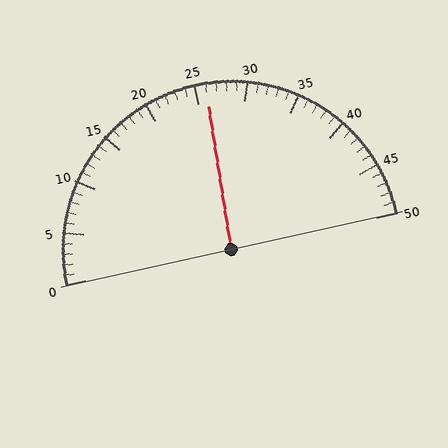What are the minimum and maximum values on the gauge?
The gauge ranges from 0 to 50.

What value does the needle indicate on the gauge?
The needle indicates approximately 26.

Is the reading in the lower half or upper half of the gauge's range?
The reading is in the upper half of the range (0 to 50).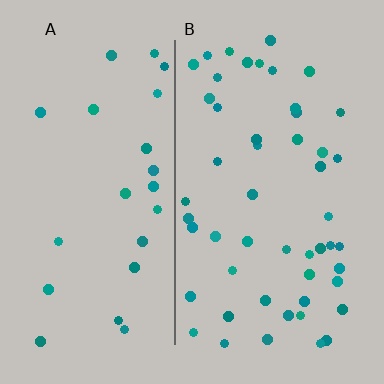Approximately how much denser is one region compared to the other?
Approximately 2.1× — region B over region A.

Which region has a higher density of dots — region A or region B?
B (the right).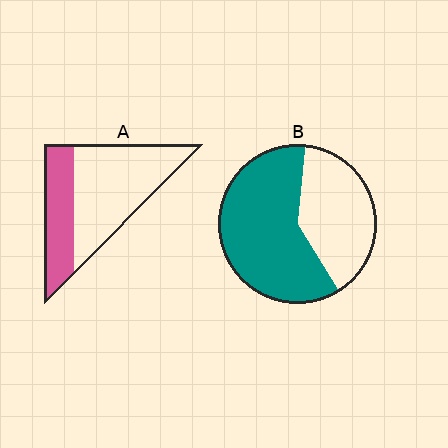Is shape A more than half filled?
No.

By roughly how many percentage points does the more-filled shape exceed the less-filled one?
By roughly 25 percentage points (B over A).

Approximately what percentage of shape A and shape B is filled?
A is approximately 35% and B is approximately 60%.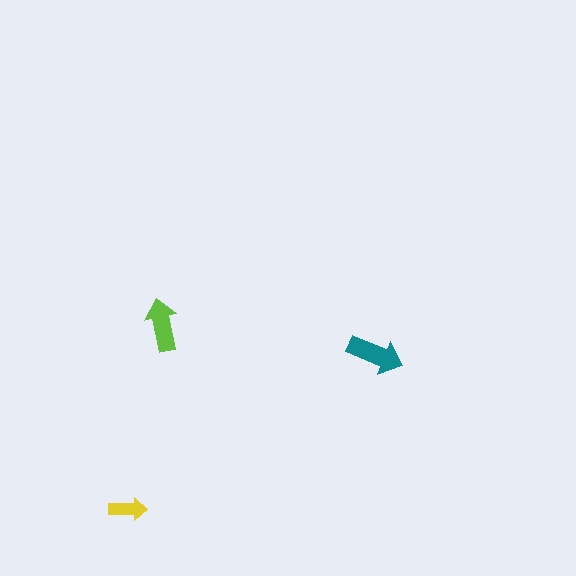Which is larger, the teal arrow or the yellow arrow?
The teal one.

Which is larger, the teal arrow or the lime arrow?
The teal one.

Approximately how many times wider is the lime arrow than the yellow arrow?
About 1.5 times wider.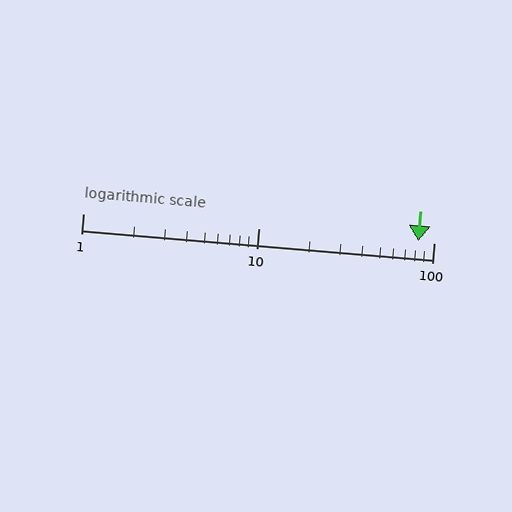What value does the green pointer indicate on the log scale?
The pointer indicates approximately 82.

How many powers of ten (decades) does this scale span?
The scale spans 2 decades, from 1 to 100.